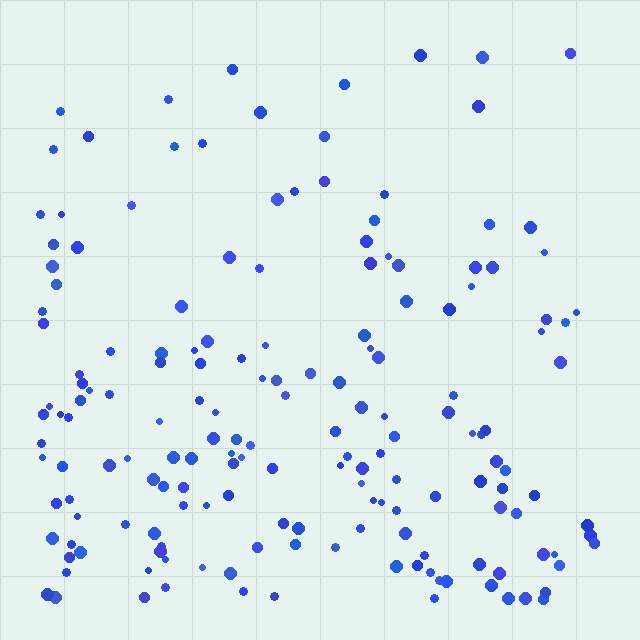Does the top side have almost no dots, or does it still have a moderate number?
Still a moderate number, just noticeably fewer than the bottom.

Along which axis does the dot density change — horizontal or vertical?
Vertical.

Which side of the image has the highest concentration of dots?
The bottom.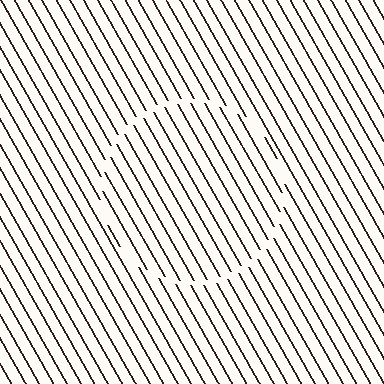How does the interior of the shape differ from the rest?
The interior of the shape contains the same grating, shifted by half a period — the contour is defined by the phase discontinuity where line-ends from the inner and outer gratings abut.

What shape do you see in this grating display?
An illusory circle. The interior of the shape contains the same grating, shifted by half a period — the contour is defined by the phase discontinuity where line-ends from the inner and outer gratings abut.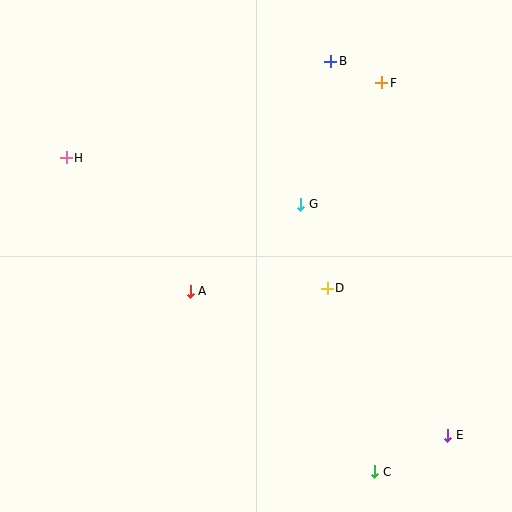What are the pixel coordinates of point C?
Point C is at (375, 472).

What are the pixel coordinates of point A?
Point A is at (190, 291).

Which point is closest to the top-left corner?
Point H is closest to the top-left corner.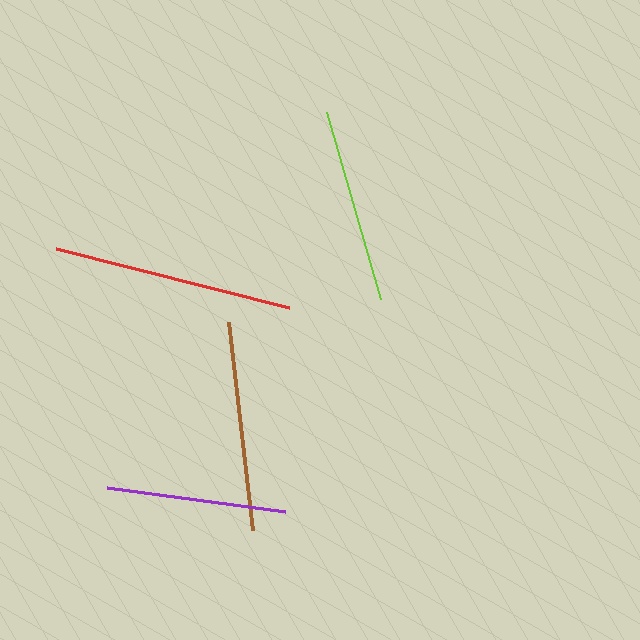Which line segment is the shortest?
The purple line is the shortest at approximately 180 pixels.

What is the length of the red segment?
The red segment is approximately 240 pixels long.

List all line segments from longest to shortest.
From longest to shortest: red, brown, lime, purple.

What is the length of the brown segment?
The brown segment is approximately 210 pixels long.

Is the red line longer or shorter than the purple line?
The red line is longer than the purple line.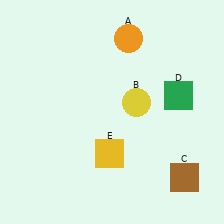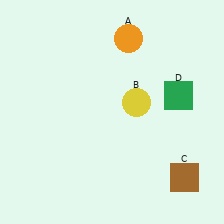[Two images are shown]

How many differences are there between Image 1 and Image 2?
There is 1 difference between the two images.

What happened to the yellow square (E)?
The yellow square (E) was removed in Image 2. It was in the bottom-left area of Image 1.